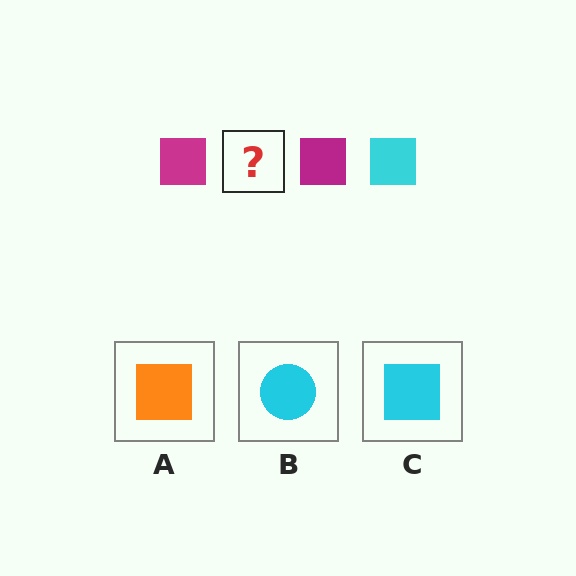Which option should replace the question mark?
Option C.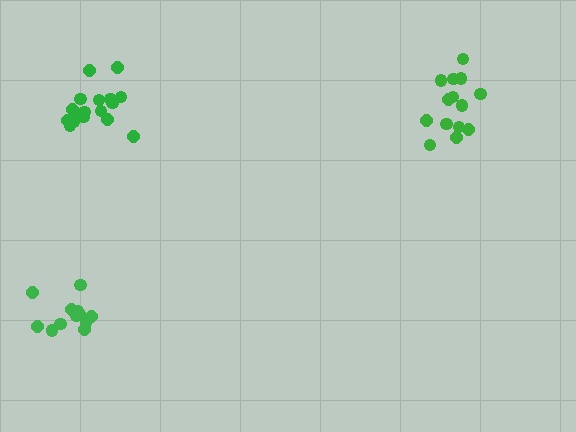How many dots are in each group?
Group 1: 14 dots, Group 2: 13 dots, Group 3: 18 dots (45 total).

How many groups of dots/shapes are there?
There are 3 groups.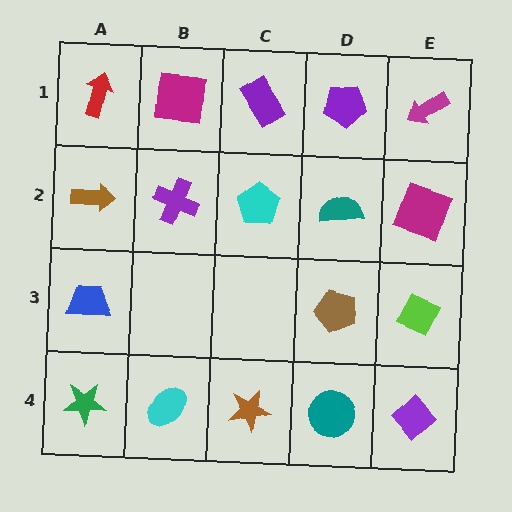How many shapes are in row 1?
5 shapes.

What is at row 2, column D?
A teal semicircle.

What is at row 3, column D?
A brown pentagon.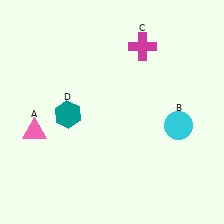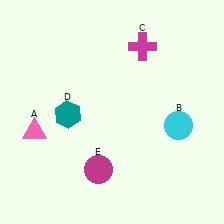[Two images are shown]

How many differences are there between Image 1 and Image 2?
There is 1 difference between the two images.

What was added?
A magenta circle (E) was added in Image 2.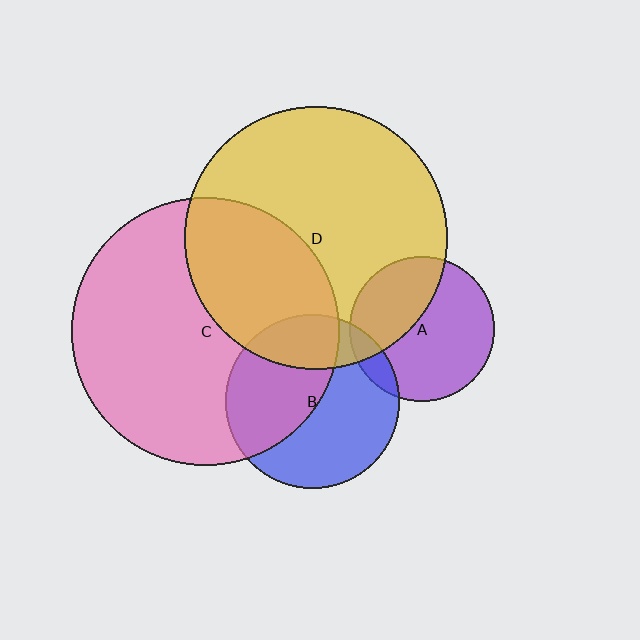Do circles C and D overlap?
Yes.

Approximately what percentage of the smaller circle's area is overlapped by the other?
Approximately 35%.